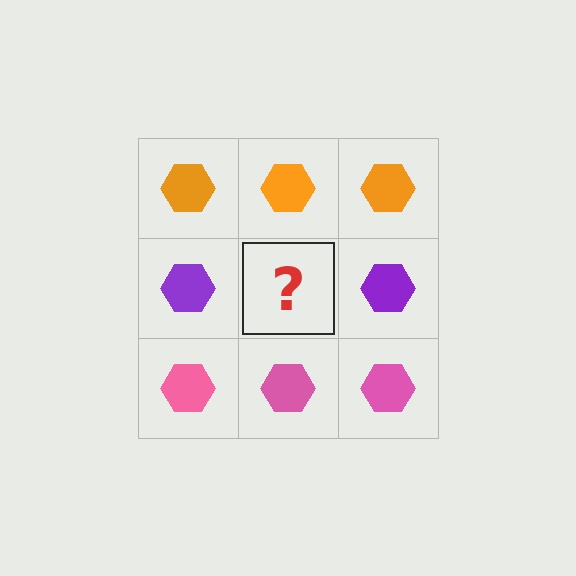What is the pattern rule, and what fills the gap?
The rule is that each row has a consistent color. The gap should be filled with a purple hexagon.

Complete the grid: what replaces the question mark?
The question mark should be replaced with a purple hexagon.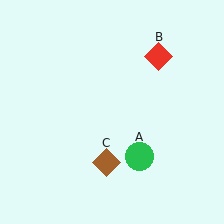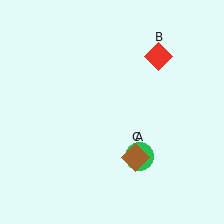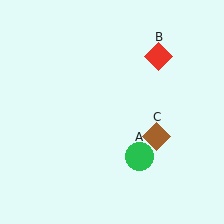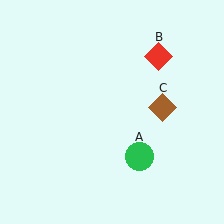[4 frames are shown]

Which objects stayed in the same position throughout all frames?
Green circle (object A) and red diamond (object B) remained stationary.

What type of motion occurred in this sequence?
The brown diamond (object C) rotated counterclockwise around the center of the scene.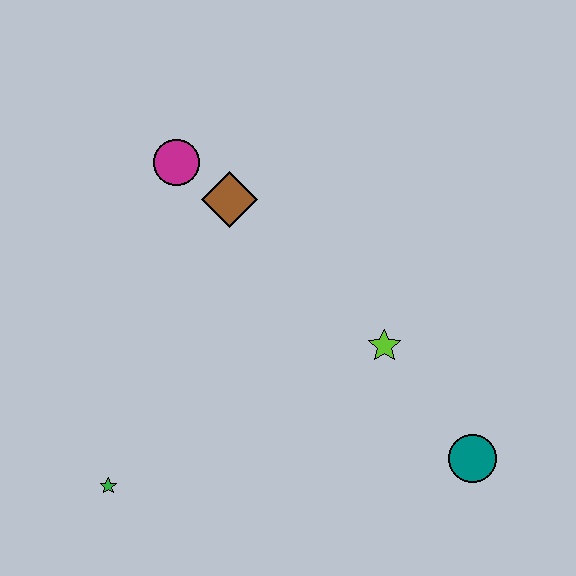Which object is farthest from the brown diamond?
The teal circle is farthest from the brown diamond.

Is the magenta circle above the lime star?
Yes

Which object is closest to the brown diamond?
The magenta circle is closest to the brown diamond.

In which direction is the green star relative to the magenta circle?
The green star is below the magenta circle.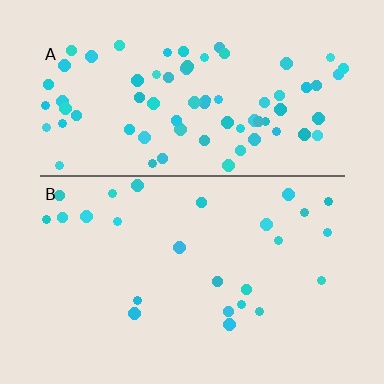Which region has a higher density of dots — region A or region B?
A (the top).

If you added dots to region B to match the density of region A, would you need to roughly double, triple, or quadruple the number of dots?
Approximately triple.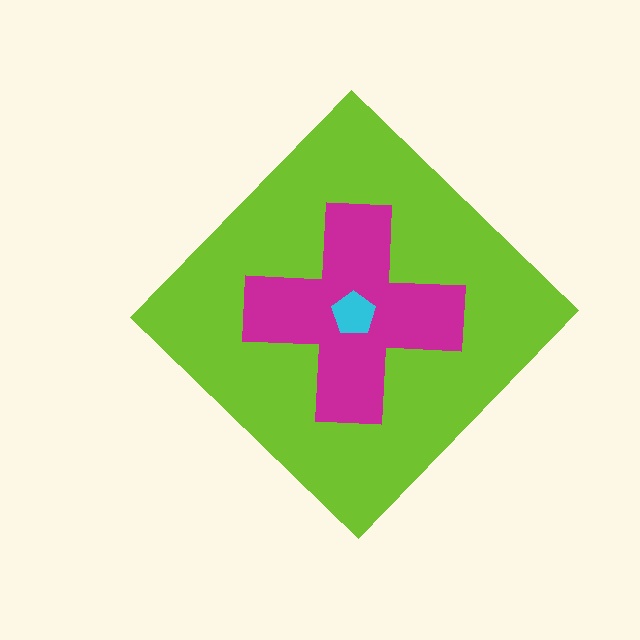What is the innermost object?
The cyan pentagon.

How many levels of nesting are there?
3.